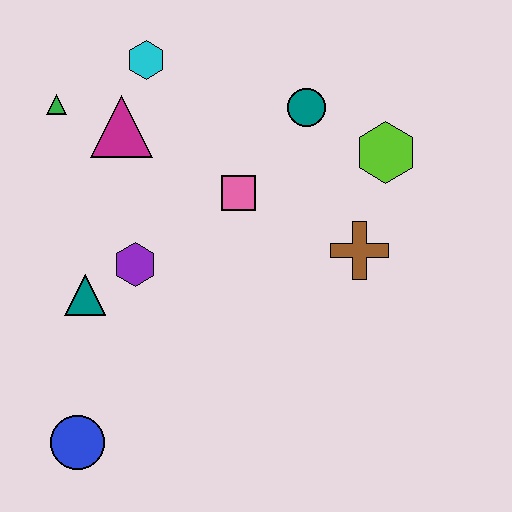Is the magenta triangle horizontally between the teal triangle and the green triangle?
No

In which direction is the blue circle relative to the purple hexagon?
The blue circle is below the purple hexagon.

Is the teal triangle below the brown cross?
Yes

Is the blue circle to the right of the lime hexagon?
No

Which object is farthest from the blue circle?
The lime hexagon is farthest from the blue circle.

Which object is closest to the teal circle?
The lime hexagon is closest to the teal circle.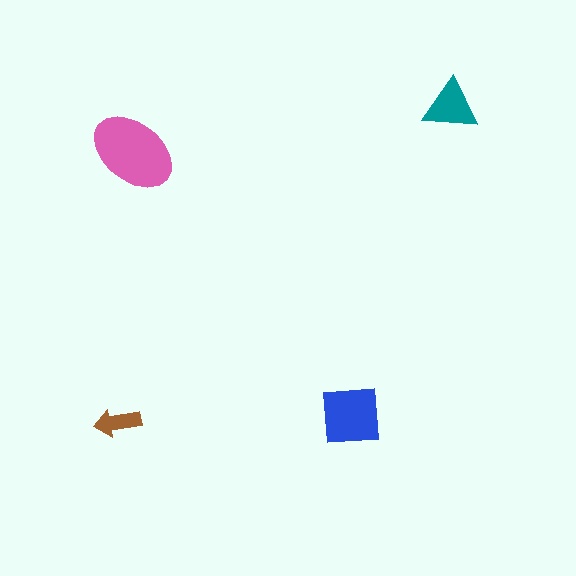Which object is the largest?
The pink ellipse.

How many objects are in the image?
There are 4 objects in the image.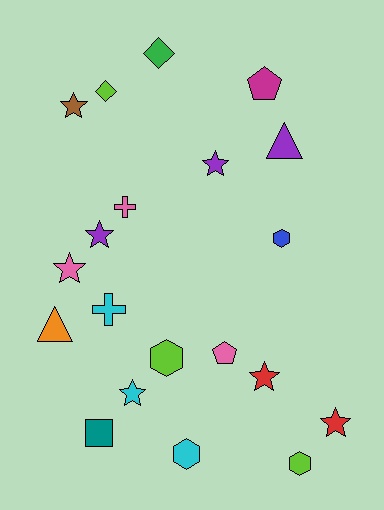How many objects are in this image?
There are 20 objects.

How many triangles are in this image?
There are 2 triangles.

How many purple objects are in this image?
There are 3 purple objects.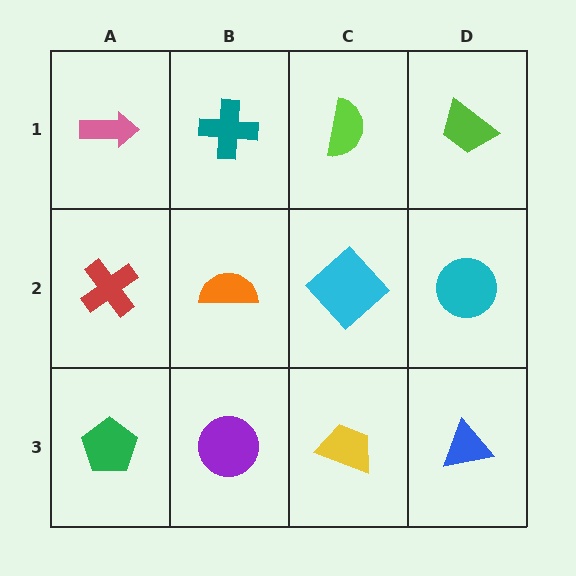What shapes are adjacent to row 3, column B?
An orange semicircle (row 2, column B), a green pentagon (row 3, column A), a yellow trapezoid (row 3, column C).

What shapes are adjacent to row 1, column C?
A cyan diamond (row 2, column C), a teal cross (row 1, column B), a lime trapezoid (row 1, column D).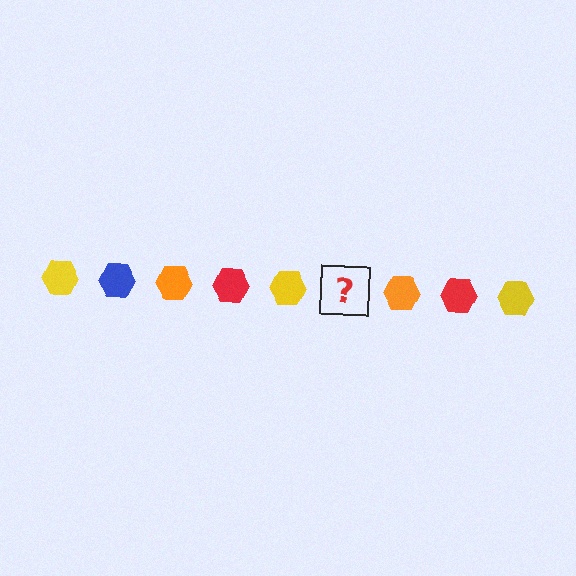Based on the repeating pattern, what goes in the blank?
The blank should be a blue hexagon.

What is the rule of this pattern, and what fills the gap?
The rule is that the pattern cycles through yellow, blue, orange, red hexagons. The gap should be filled with a blue hexagon.